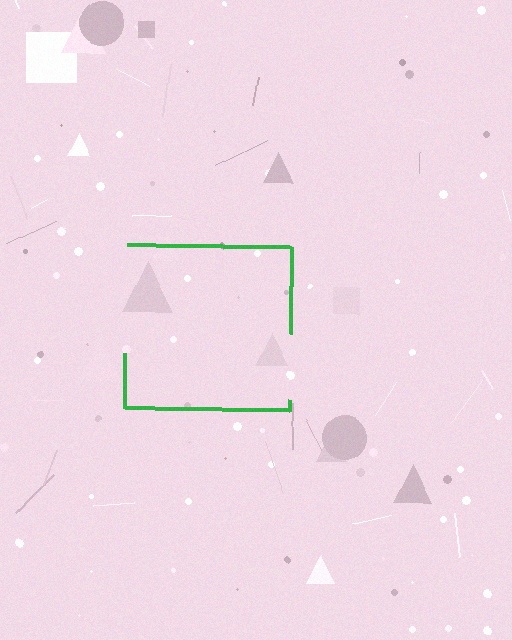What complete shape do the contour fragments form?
The contour fragments form a square.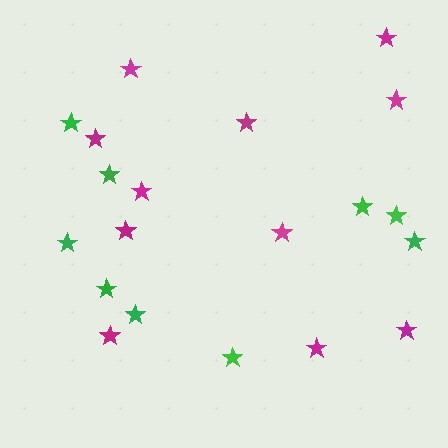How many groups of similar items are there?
There are 2 groups: one group of green stars (9) and one group of magenta stars (11).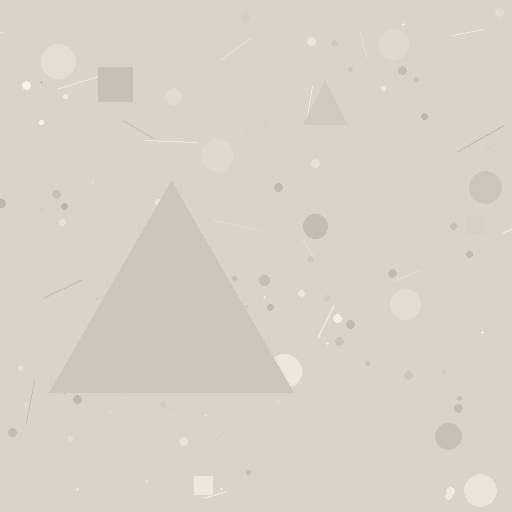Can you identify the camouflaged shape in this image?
The camouflaged shape is a triangle.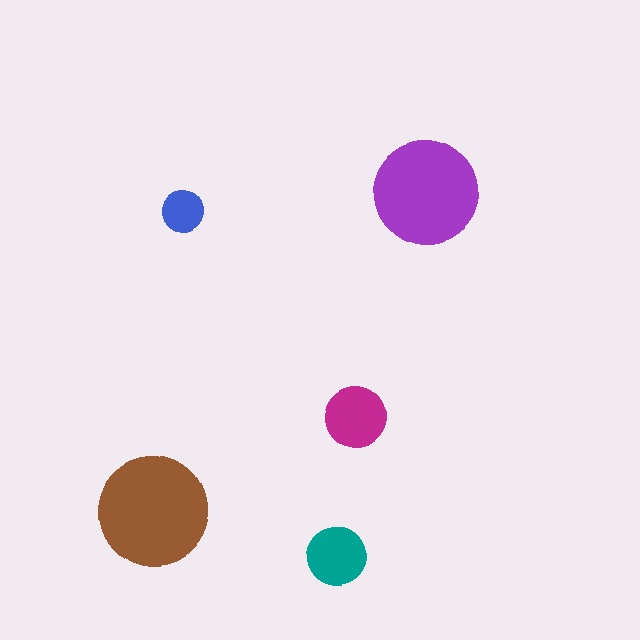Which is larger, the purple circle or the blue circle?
The purple one.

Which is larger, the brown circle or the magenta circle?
The brown one.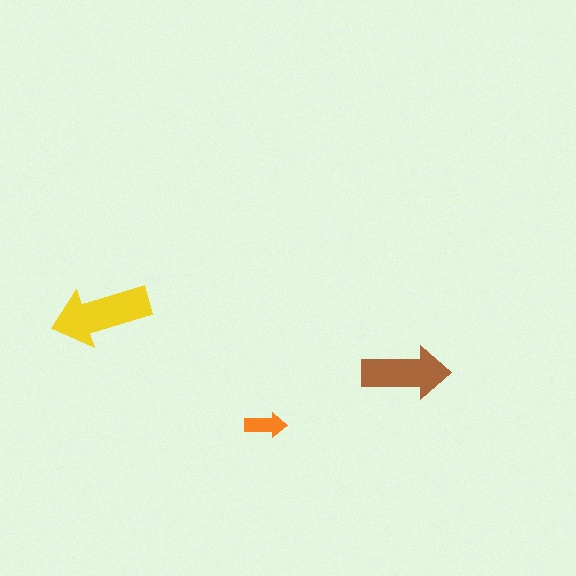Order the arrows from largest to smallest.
the yellow one, the brown one, the orange one.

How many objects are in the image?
There are 3 objects in the image.